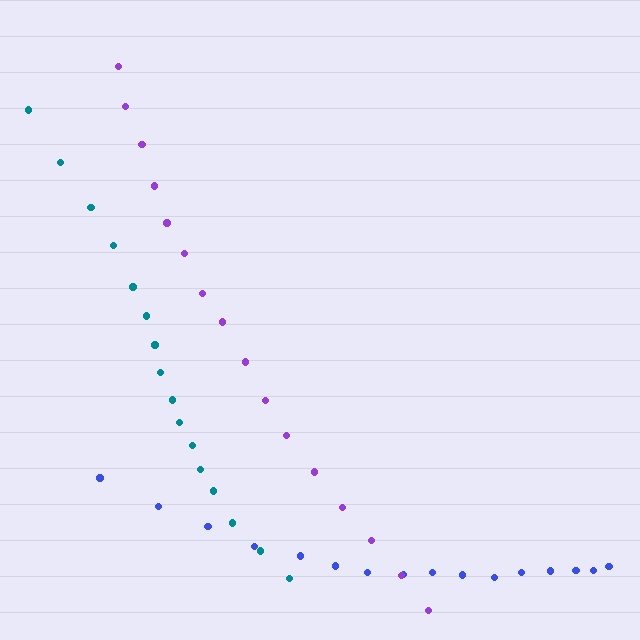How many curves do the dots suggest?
There are 3 distinct paths.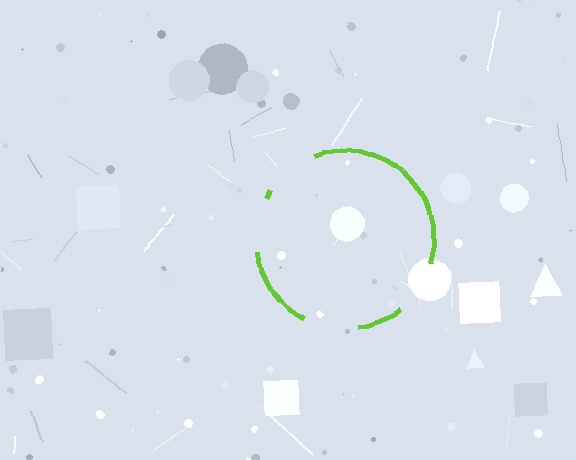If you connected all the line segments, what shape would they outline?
They would outline a circle.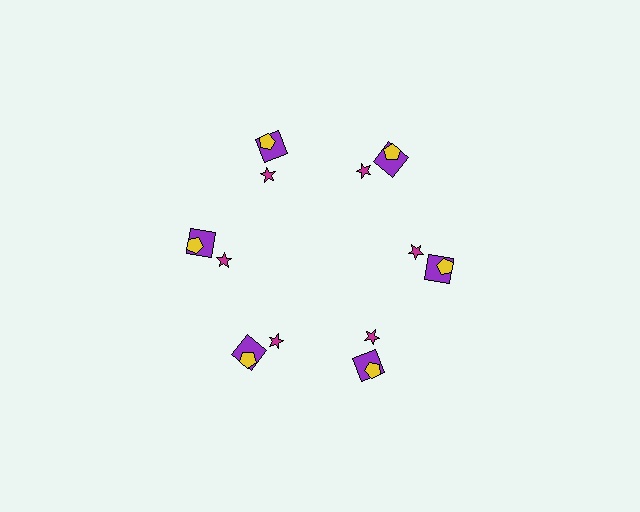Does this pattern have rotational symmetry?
Yes, this pattern has 6-fold rotational symmetry. It looks the same after rotating 60 degrees around the center.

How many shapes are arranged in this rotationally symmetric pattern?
There are 18 shapes, arranged in 6 groups of 3.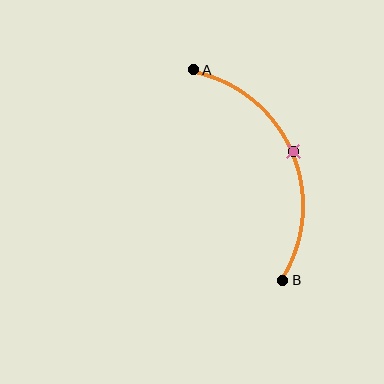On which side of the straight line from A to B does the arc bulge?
The arc bulges to the right of the straight line connecting A and B.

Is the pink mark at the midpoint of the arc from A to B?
Yes. The pink mark lies on the arc at equal arc-length from both A and B — it is the arc midpoint.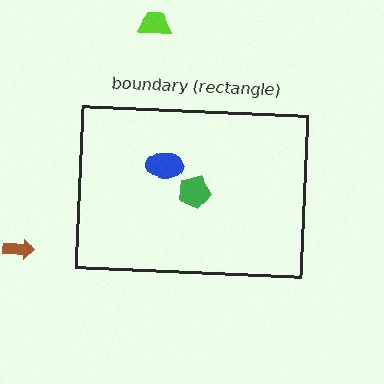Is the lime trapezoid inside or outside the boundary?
Outside.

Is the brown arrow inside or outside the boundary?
Outside.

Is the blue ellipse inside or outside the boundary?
Inside.